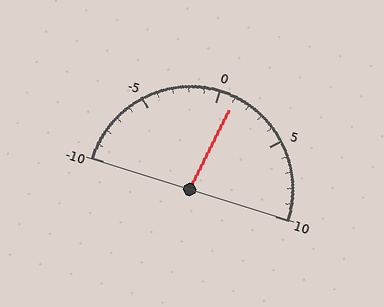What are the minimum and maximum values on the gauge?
The gauge ranges from -10 to 10.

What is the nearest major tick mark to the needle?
The nearest major tick mark is 0.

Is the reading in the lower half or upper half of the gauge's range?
The reading is in the upper half of the range (-10 to 10).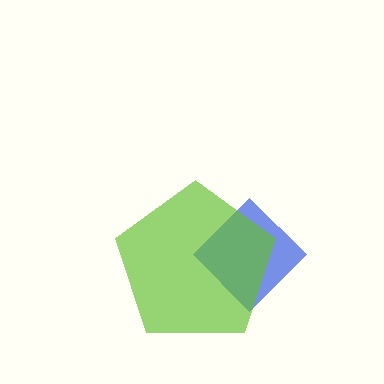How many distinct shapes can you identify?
There are 2 distinct shapes: a blue diamond, a lime pentagon.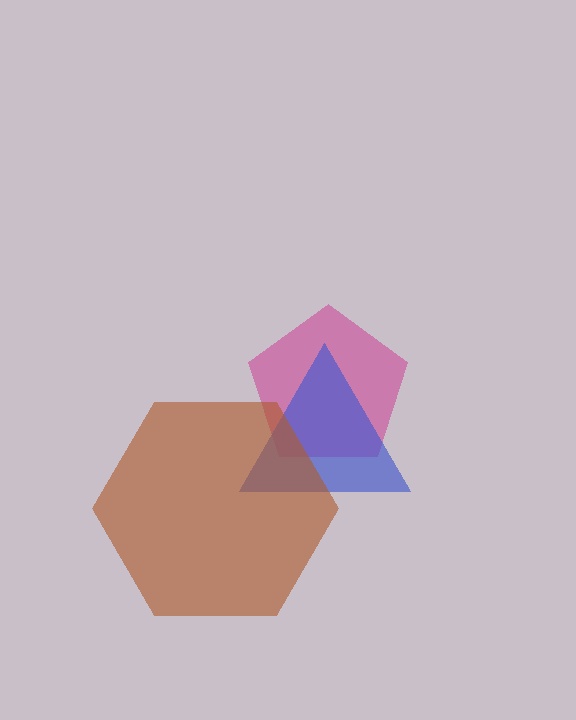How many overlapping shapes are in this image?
There are 3 overlapping shapes in the image.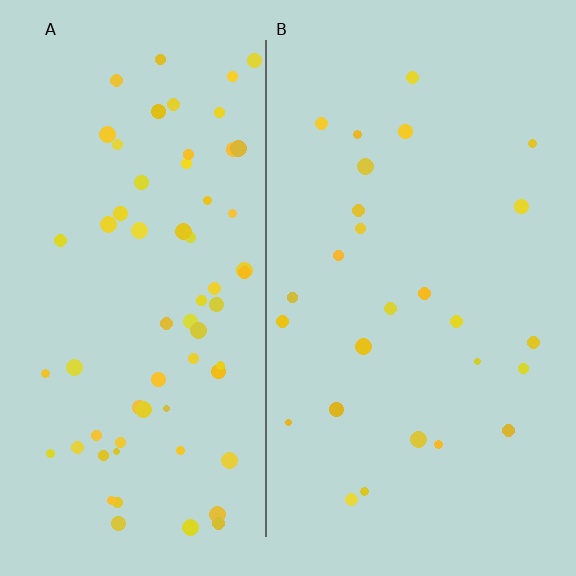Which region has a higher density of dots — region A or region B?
A (the left).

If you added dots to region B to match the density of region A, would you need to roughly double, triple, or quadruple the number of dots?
Approximately double.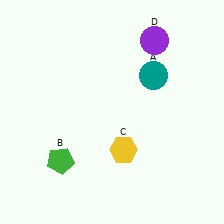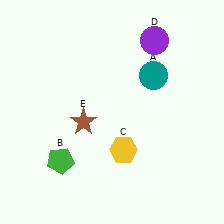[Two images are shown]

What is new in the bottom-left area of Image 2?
A brown star (E) was added in the bottom-left area of Image 2.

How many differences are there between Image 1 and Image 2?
There is 1 difference between the two images.